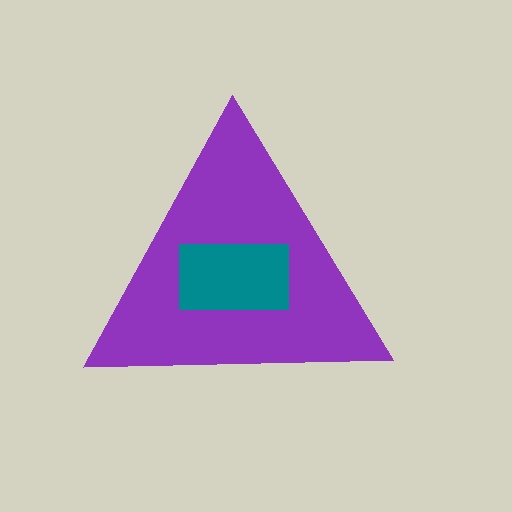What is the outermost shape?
The purple triangle.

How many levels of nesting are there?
2.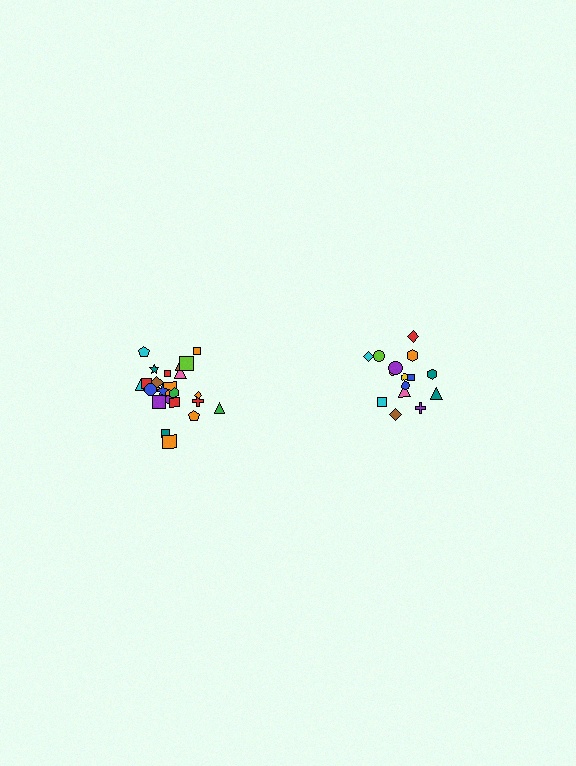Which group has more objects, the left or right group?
The left group.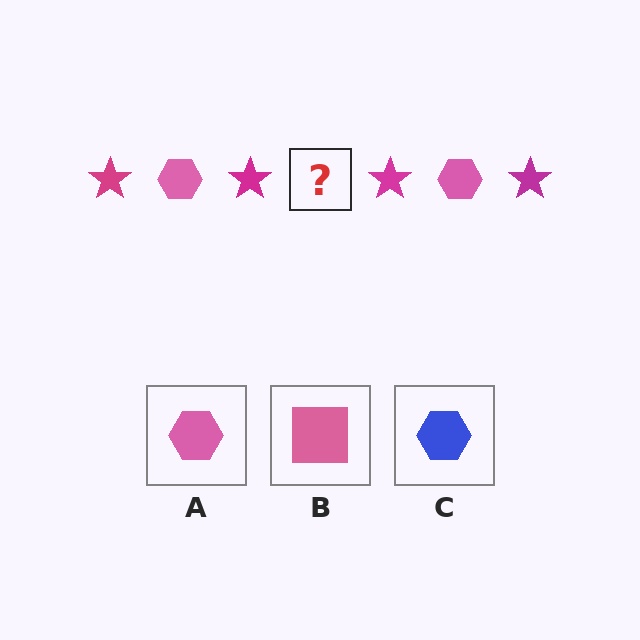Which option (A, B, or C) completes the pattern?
A.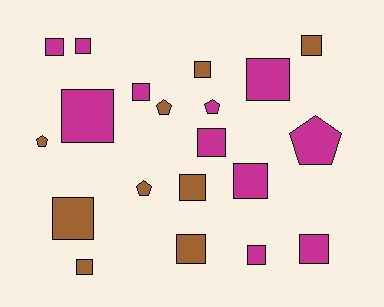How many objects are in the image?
There are 20 objects.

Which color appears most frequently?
Magenta, with 11 objects.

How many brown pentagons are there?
There are 3 brown pentagons.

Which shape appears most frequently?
Square, with 15 objects.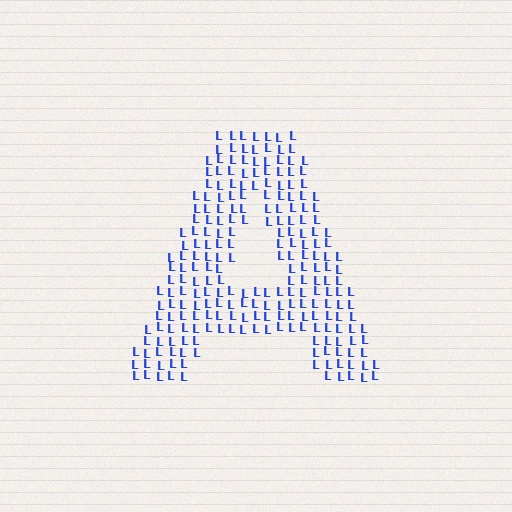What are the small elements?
The small elements are letter L's.